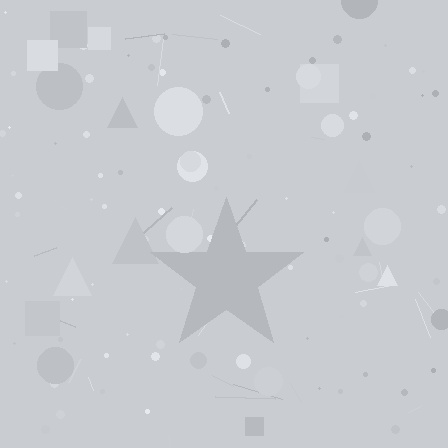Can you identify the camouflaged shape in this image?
The camouflaged shape is a star.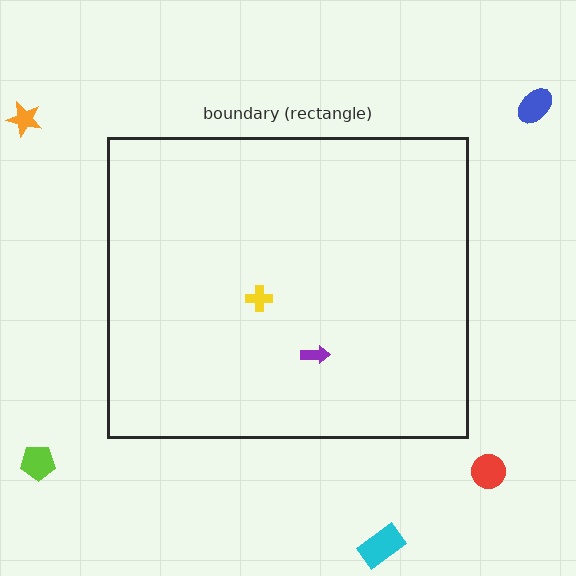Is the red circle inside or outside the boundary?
Outside.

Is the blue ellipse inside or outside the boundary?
Outside.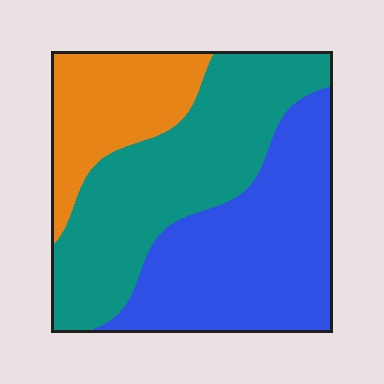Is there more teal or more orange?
Teal.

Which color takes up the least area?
Orange, at roughly 20%.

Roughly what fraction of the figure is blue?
Blue takes up about two fifths (2/5) of the figure.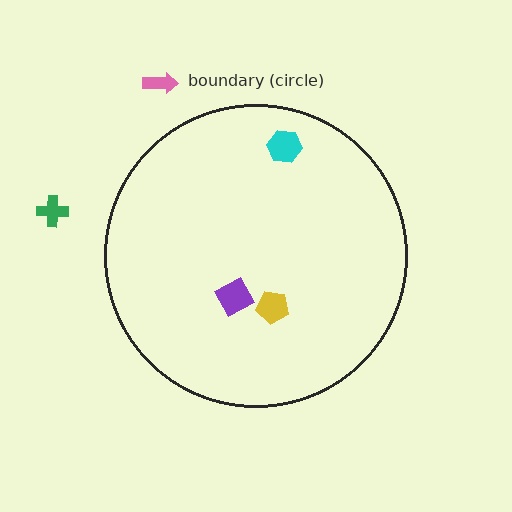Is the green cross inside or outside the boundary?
Outside.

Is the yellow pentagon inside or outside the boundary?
Inside.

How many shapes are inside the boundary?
3 inside, 2 outside.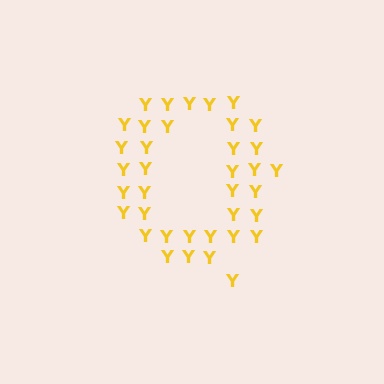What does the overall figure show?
The overall figure shows the letter Q.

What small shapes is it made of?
It is made of small letter Y's.